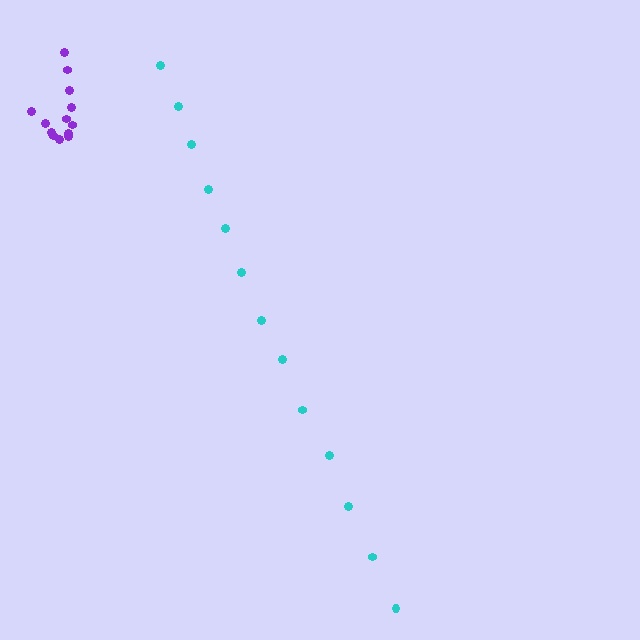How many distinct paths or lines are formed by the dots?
There are 2 distinct paths.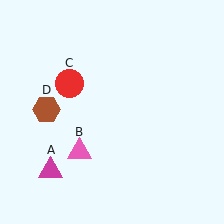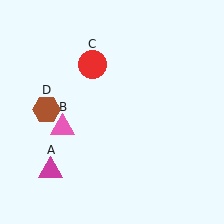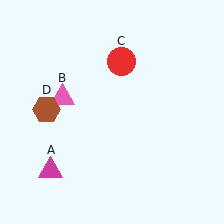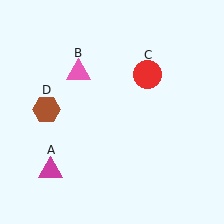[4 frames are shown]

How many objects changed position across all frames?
2 objects changed position: pink triangle (object B), red circle (object C).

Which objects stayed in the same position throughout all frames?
Magenta triangle (object A) and brown hexagon (object D) remained stationary.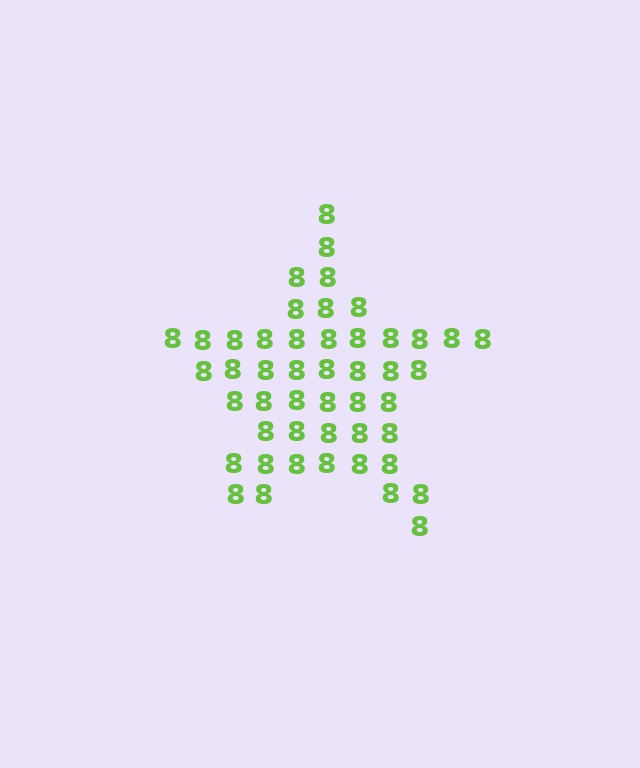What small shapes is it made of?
It is made of small digit 8's.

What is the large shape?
The large shape is a star.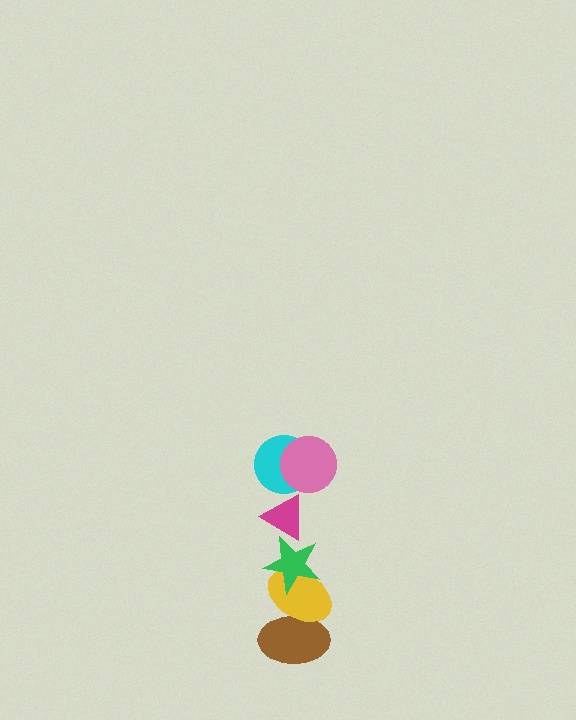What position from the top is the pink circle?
The pink circle is 1st from the top.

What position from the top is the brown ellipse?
The brown ellipse is 6th from the top.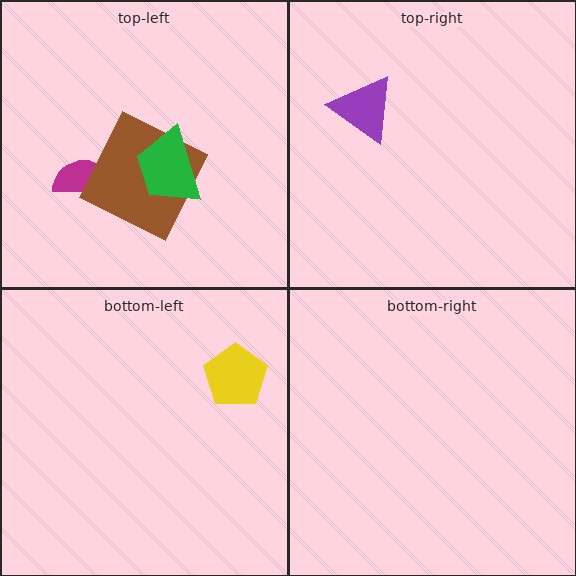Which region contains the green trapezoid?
The top-left region.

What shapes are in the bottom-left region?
The yellow pentagon.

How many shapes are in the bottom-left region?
1.